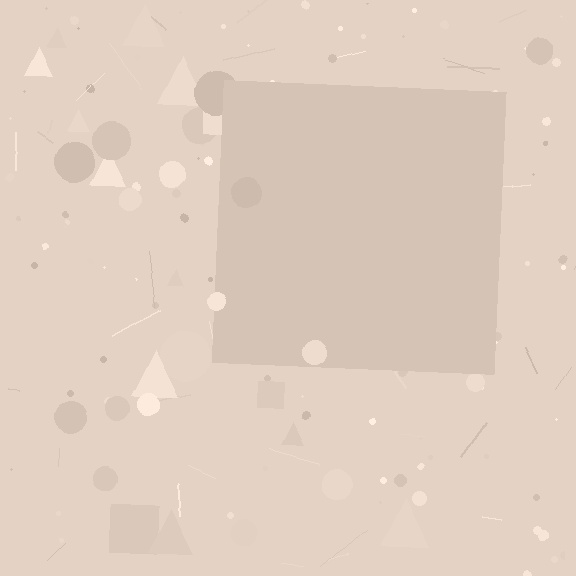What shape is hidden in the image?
A square is hidden in the image.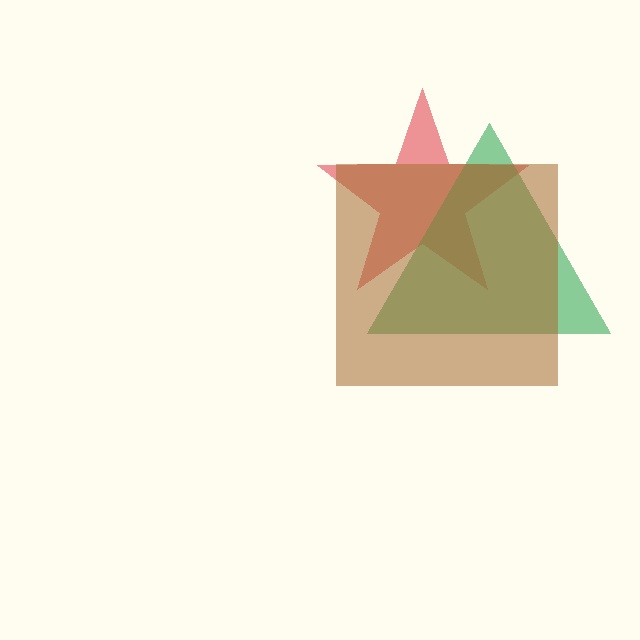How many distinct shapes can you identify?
There are 3 distinct shapes: a red star, a green triangle, a brown square.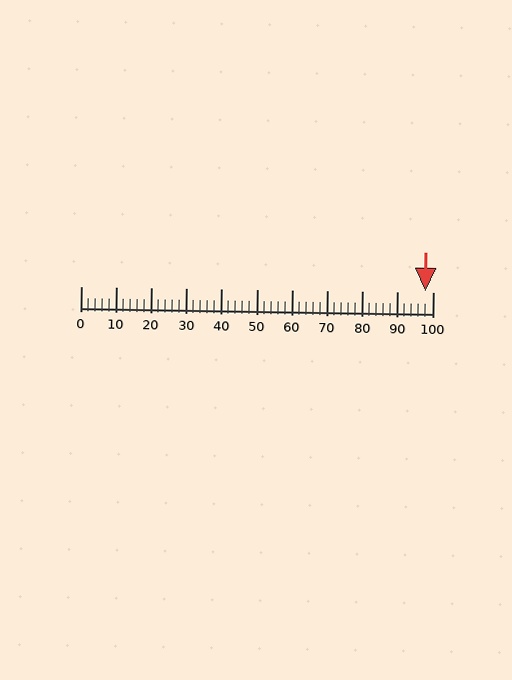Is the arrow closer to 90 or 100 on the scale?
The arrow is closer to 100.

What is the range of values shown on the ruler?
The ruler shows values from 0 to 100.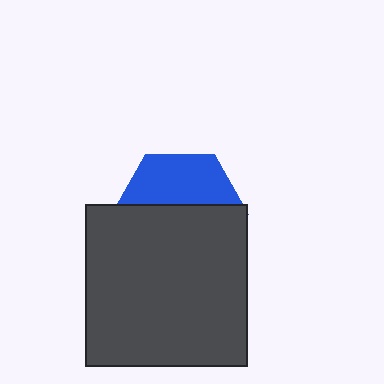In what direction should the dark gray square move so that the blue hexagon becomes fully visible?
The dark gray square should move down. That is the shortest direction to clear the overlap and leave the blue hexagon fully visible.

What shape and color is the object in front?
The object in front is a dark gray square.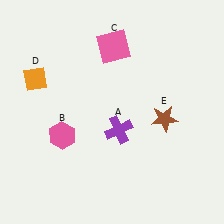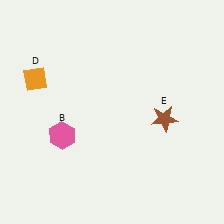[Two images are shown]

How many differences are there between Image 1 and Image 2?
There are 2 differences between the two images.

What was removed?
The purple cross (A), the pink square (C) were removed in Image 2.